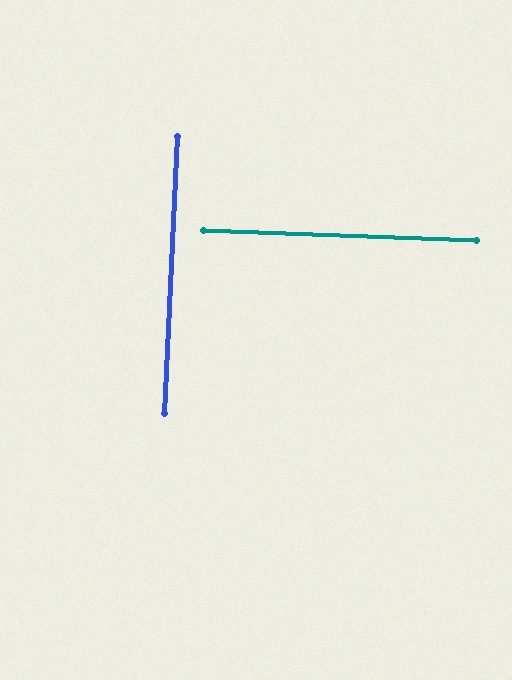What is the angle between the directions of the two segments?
Approximately 89 degrees.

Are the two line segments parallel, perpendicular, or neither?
Perpendicular — they meet at approximately 89°.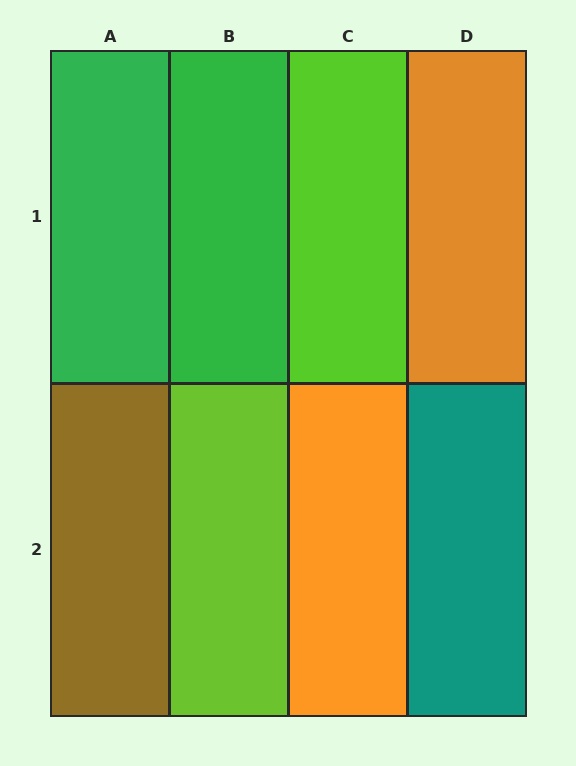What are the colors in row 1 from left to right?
Green, green, lime, orange.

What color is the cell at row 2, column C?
Orange.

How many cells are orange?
2 cells are orange.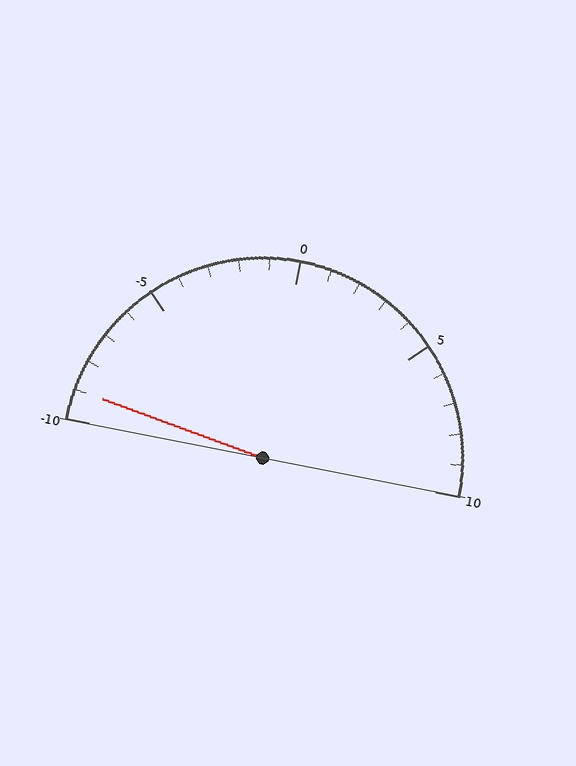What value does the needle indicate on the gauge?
The needle indicates approximately -9.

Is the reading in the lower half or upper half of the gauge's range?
The reading is in the lower half of the range (-10 to 10).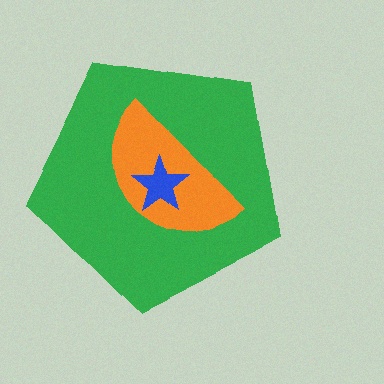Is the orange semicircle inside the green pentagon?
Yes.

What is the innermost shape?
The blue star.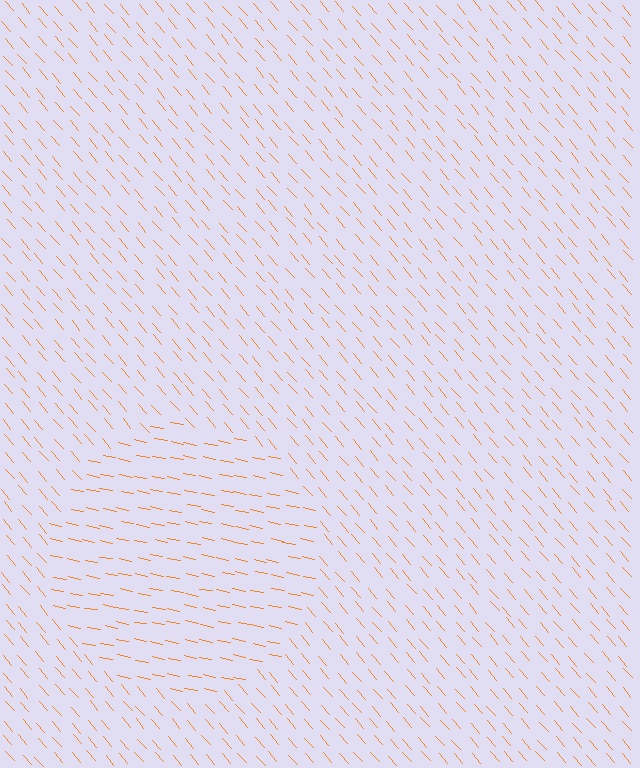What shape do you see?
I see a circle.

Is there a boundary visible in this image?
Yes, there is a texture boundary formed by a change in line orientation.